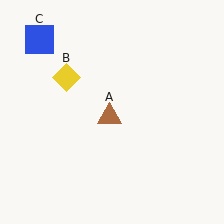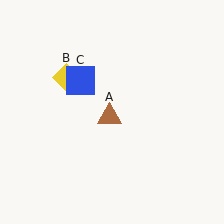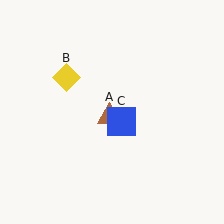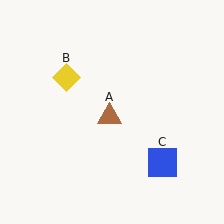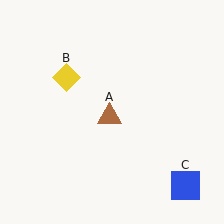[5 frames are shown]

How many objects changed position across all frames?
1 object changed position: blue square (object C).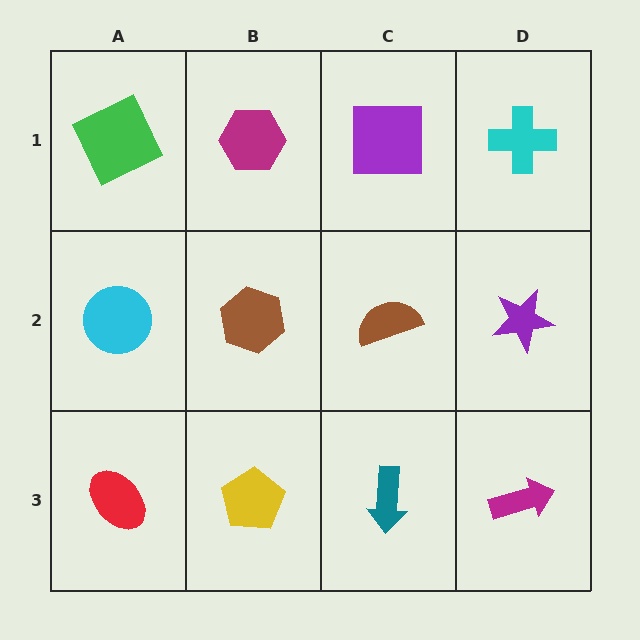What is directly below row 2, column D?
A magenta arrow.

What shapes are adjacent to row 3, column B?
A brown hexagon (row 2, column B), a red ellipse (row 3, column A), a teal arrow (row 3, column C).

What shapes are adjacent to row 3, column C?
A brown semicircle (row 2, column C), a yellow pentagon (row 3, column B), a magenta arrow (row 3, column D).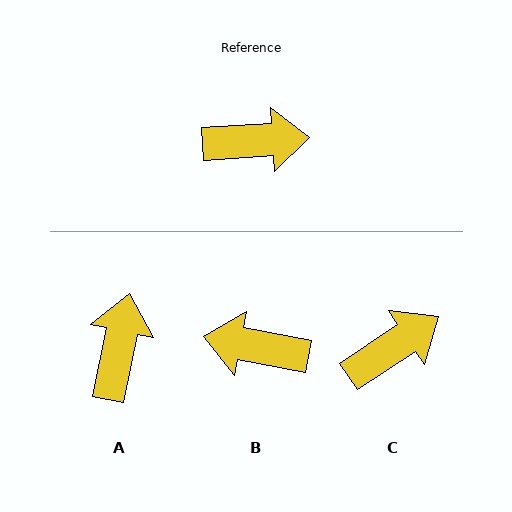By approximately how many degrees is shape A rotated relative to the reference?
Approximately 75 degrees counter-clockwise.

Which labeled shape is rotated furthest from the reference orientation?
B, about 166 degrees away.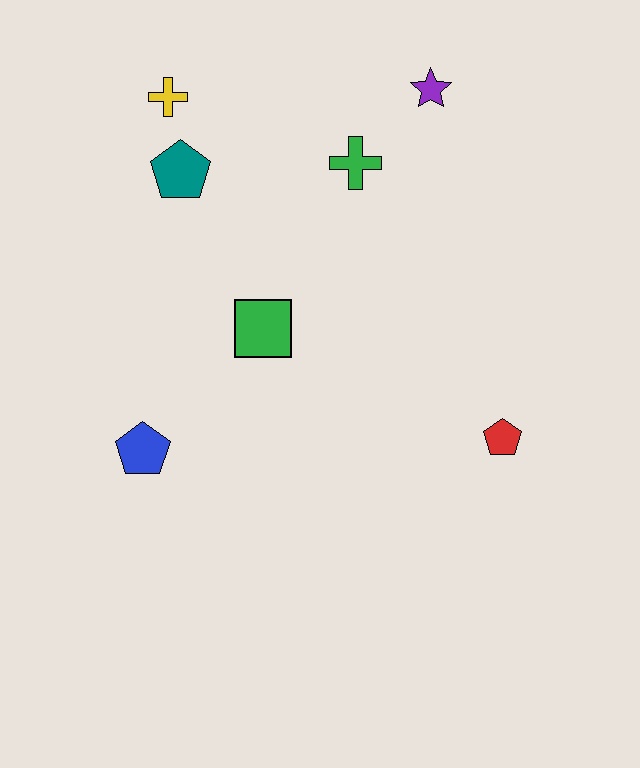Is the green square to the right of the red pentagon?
No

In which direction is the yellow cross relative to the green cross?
The yellow cross is to the left of the green cross.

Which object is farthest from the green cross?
The blue pentagon is farthest from the green cross.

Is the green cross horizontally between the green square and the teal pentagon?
No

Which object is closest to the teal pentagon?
The yellow cross is closest to the teal pentagon.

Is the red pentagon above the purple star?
No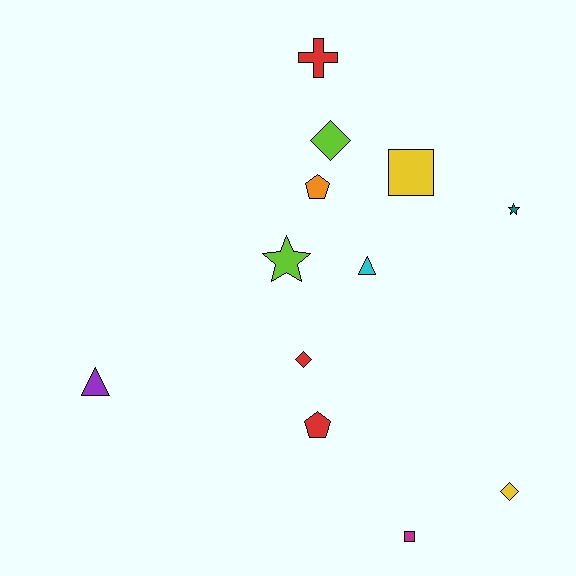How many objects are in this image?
There are 12 objects.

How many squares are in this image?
There are 2 squares.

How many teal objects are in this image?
There is 1 teal object.